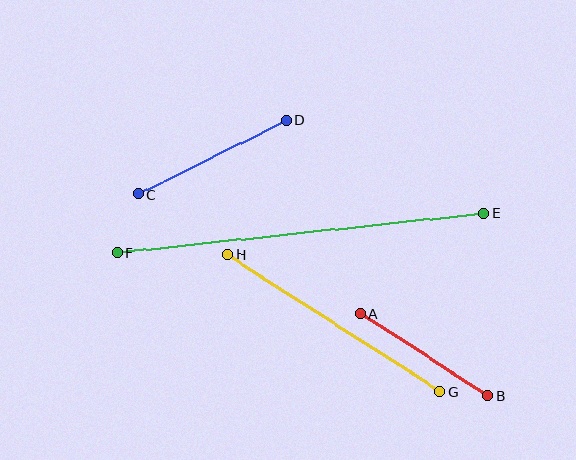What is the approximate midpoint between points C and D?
The midpoint is at approximately (212, 157) pixels.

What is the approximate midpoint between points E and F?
The midpoint is at approximately (300, 233) pixels.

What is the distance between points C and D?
The distance is approximately 165 pixels.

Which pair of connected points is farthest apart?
Points E and F are farthest apart.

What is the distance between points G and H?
The distance is approximately 253 pixels.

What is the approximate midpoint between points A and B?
The midpoint is at approximately (424, 355) pixels.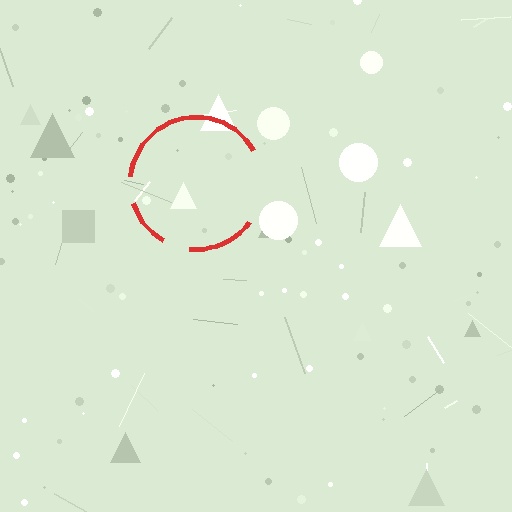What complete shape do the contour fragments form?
The contour fragments form a circle.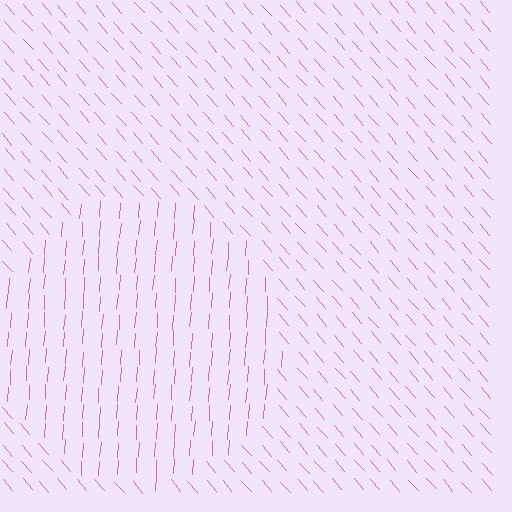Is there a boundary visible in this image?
Yes, there is a texture boundary formed by a change in line orientation.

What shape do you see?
I see a circle.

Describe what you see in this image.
The image is filled with small pink line segments. A circle region in the image has lines oriented differently from the surrounding lines, creating a visible texture boundary.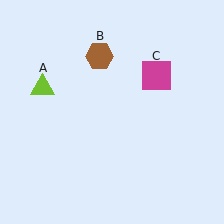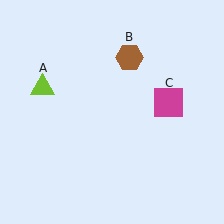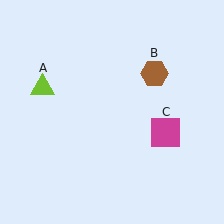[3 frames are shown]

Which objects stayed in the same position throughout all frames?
Lime triangle (object A) remained stationary.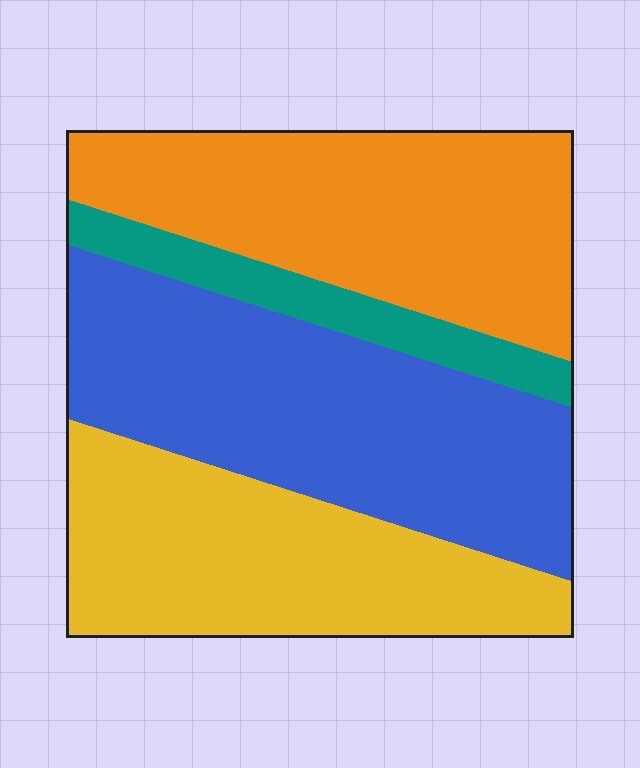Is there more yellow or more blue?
Blue.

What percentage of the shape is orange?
Orange takes up between a sixth and a third of the shape.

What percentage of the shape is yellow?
Yellow covers 27% of the shape.